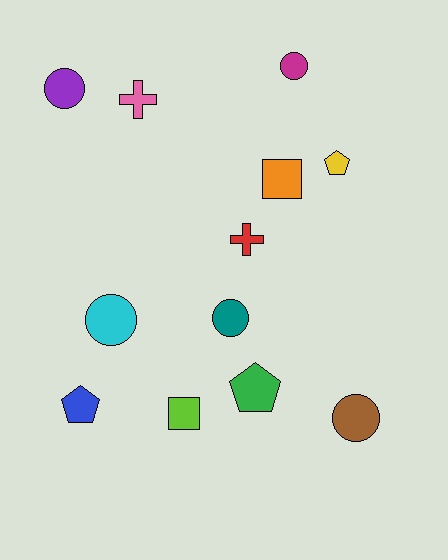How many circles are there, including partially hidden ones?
There are 5 circles.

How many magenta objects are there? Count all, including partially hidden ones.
There is 1 magenta object.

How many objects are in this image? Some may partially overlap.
There are 12 objects.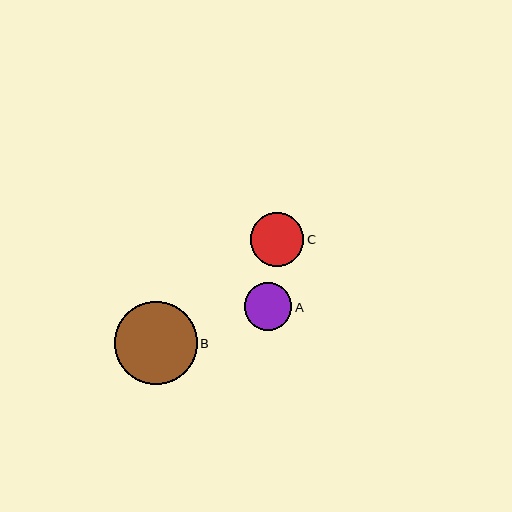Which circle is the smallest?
Circle A is the smallest with a size of approximately 47 pixels.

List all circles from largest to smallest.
From largest to smallest: B, C, A.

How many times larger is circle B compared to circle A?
Circle B is approximately 1.7 times the size of circle A.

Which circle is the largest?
Circle B is the largest with a size of approximately 83 pixels.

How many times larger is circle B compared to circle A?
Circle B is approximately 1.7 times the size of circle A.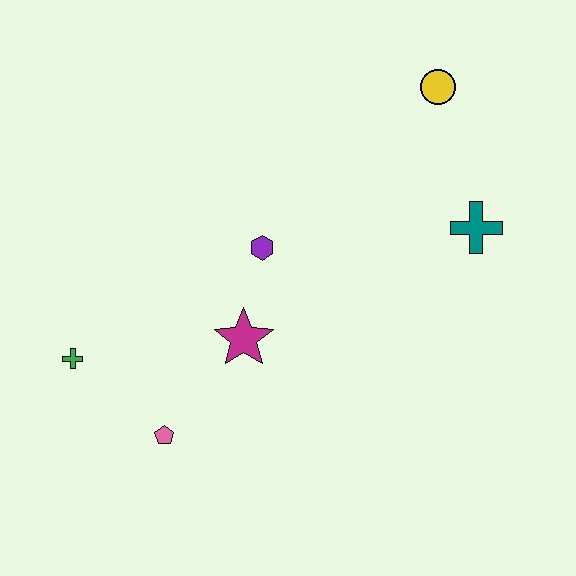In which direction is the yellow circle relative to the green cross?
The yellow circle is to the right of the green cross.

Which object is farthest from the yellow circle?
The green cross is farthest from the yellow circle.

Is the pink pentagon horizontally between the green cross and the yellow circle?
Yes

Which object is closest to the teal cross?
The yellow circle is closest to the teal cross.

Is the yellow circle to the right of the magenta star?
Yes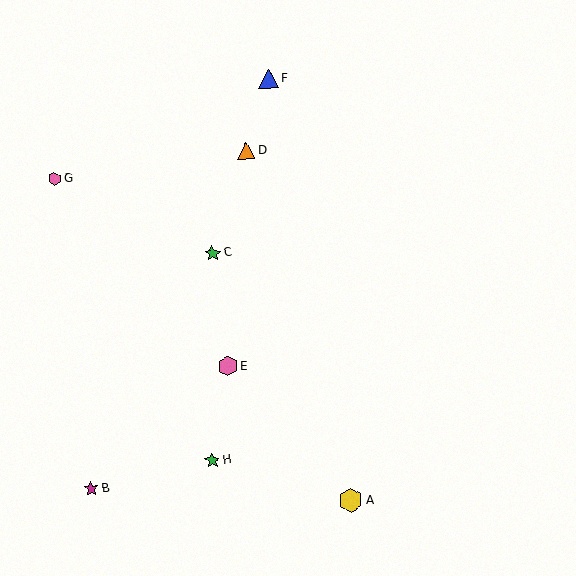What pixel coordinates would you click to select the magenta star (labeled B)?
Click at (91, 489) to select the magenta star B.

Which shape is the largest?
The yellow hexagon (labeled A) is the largest.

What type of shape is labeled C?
Shape C is a green star.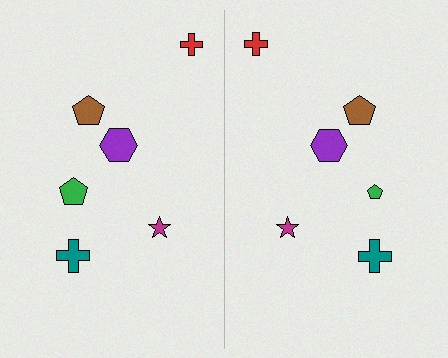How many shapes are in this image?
There are 12 shapes in this image.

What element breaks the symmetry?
The green pentagon on the right side has a different size than its mirror counterpart.